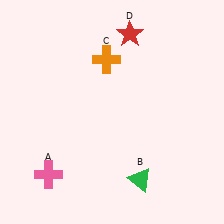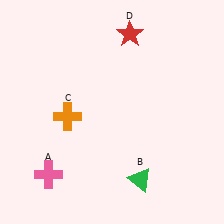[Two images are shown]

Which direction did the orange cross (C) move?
The orange cross (C) moved down.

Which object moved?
The orange cross (C) moved down.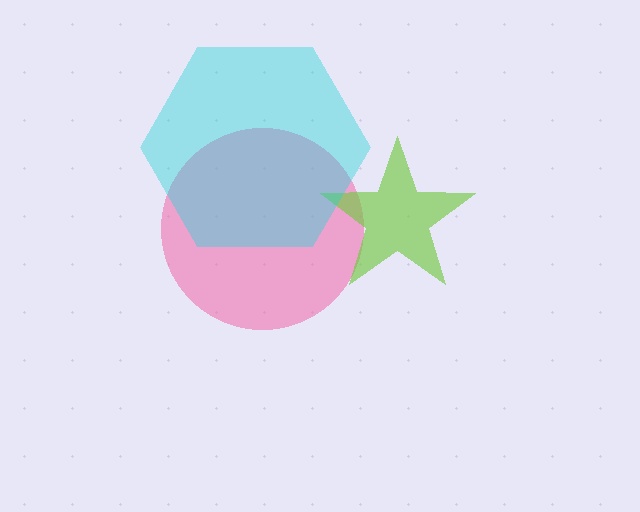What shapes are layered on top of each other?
The layered shapes are: a pink circle, a lime star, a cyan hexagon.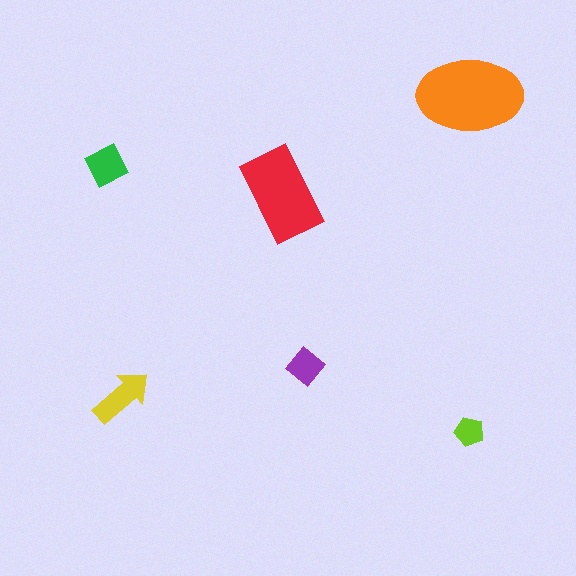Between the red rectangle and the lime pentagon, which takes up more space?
The red rectangle.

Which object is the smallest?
The lime pentagon.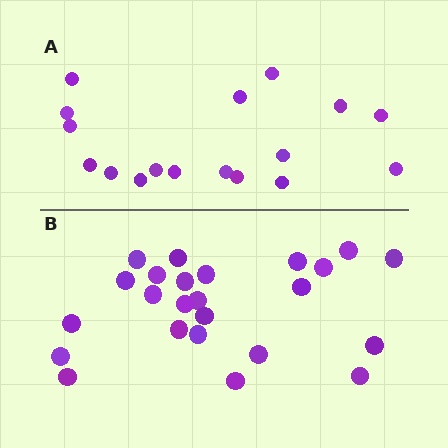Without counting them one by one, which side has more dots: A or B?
Region B (the bottom region) has more dots.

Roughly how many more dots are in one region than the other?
Region B has roughly 8 or so more dots than region A.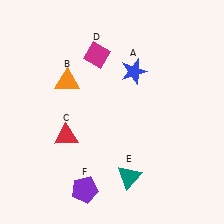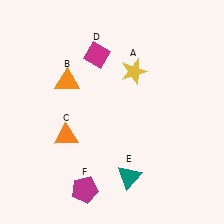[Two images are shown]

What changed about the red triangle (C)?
In Image 1, C is red. In Image 2, it changed to orange.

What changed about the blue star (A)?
In Image 1, A is blue. In Image 2, it changed to yellow.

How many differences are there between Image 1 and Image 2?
There are 3 differences between the two images.